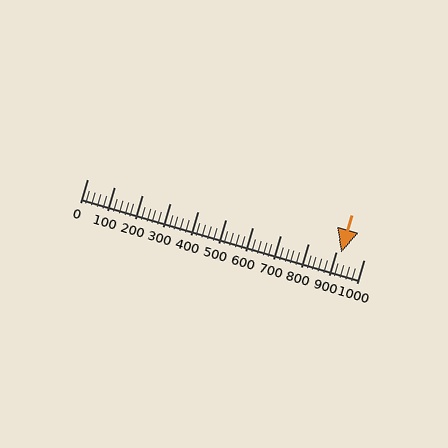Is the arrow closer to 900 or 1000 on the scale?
The arrow is closer to 900.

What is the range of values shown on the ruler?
The ruler shows values from 0 to 1000.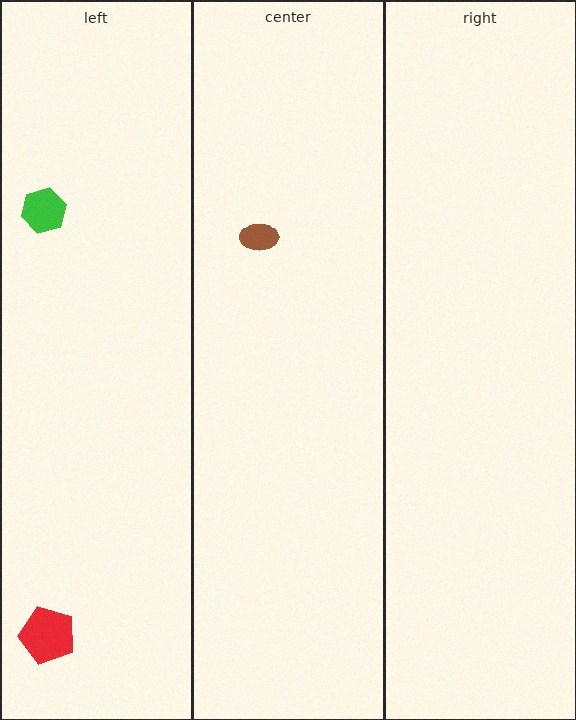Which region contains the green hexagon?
The left region.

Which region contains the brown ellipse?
The center region.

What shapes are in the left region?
The green hexagon, the red pentagon.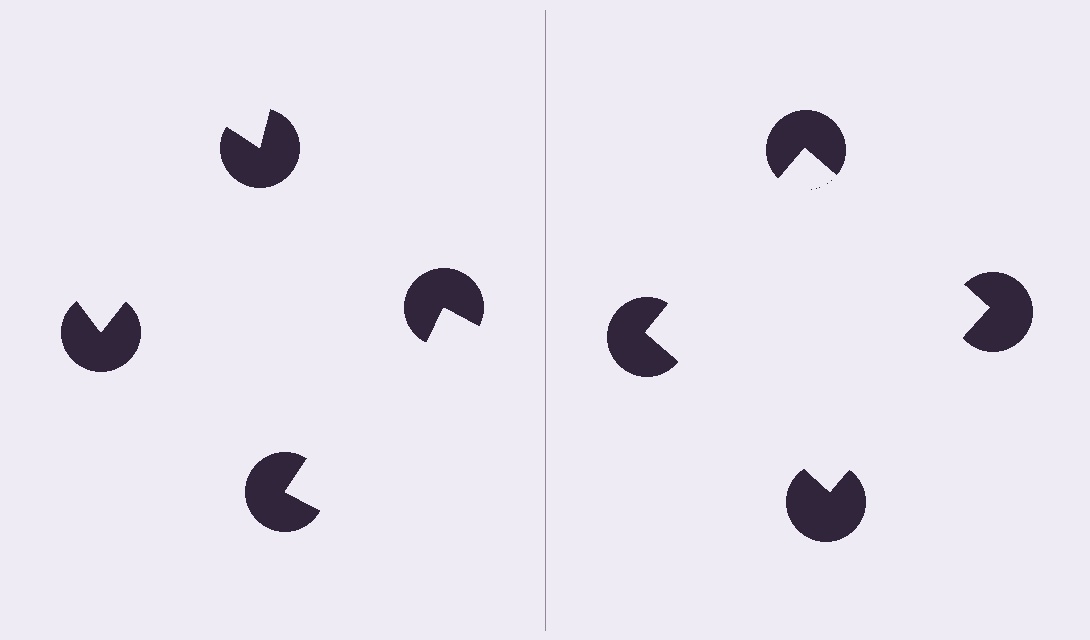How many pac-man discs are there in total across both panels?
8 — 4 on each side.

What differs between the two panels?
The pac-man discs are positioned identically on both sides; only the wedge orientations differ. On the right they align to a square; on the left they are misaligned.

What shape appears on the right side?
An illusory square.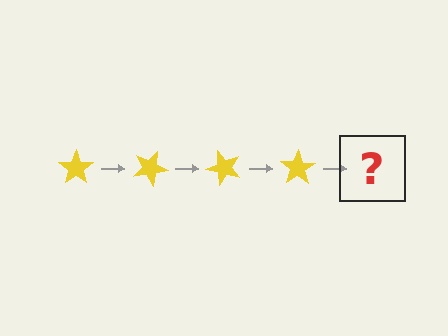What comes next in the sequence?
The next element should be a yellow star rotated 100 degrees.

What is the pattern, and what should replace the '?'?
The pattern is that the star rotates 25 degrees each step. The '?' should be a yellow star rotated 100 degrees.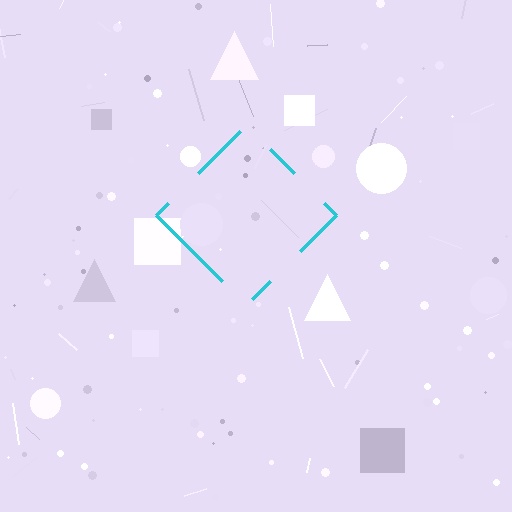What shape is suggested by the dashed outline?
The dashed outline suggests a diamond.